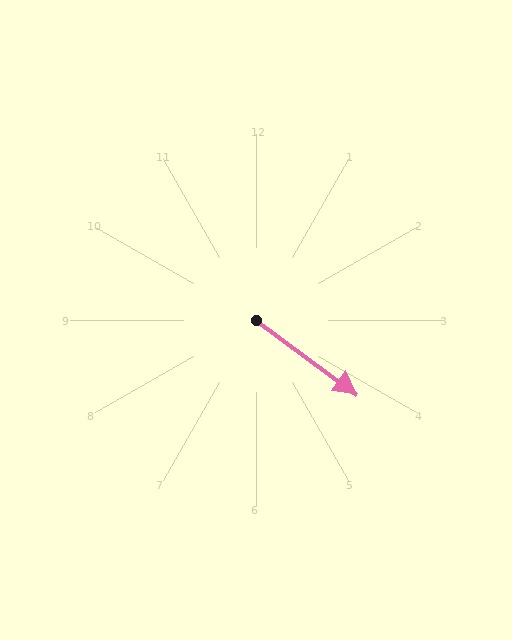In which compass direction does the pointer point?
Southeast.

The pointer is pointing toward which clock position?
Roughly 4 o'clock.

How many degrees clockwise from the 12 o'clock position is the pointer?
Approximately 126 degrees.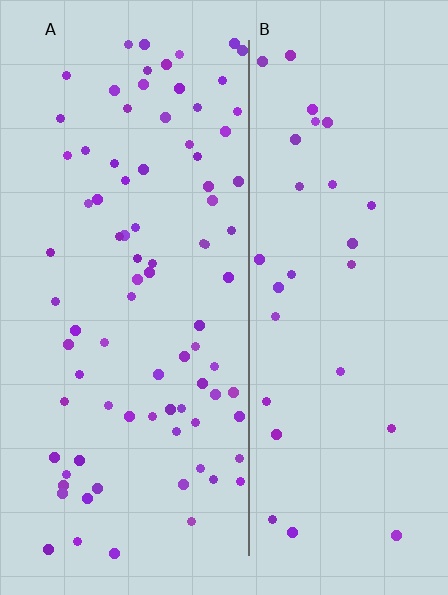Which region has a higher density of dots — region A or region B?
A (the left).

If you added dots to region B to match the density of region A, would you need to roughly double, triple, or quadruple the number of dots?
Approximately triple.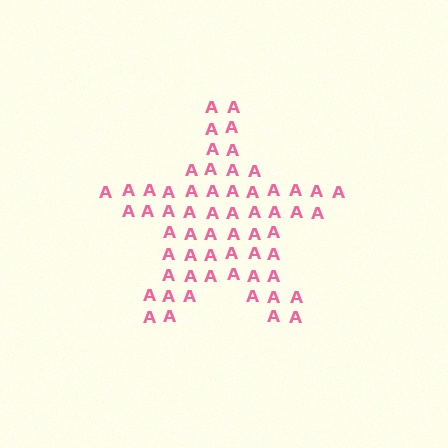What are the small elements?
The small elements are letter A's.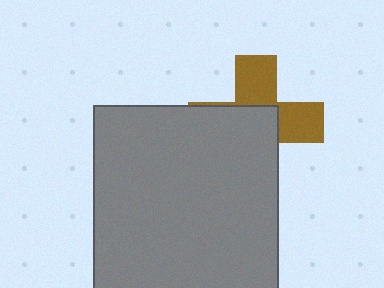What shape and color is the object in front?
The object in front is a gray square.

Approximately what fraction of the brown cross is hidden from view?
Roughly 57% of the brown cross is hidden behind the gray square.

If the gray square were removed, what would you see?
You would see the complete brown cross.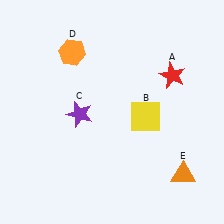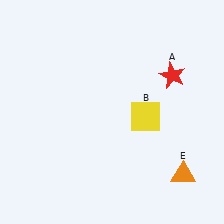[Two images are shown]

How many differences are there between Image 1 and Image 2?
There are 2 differences between the two images.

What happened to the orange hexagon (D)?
The orange hexagon (D) was removed in Image 2. It was in the top-left area of Image 1.